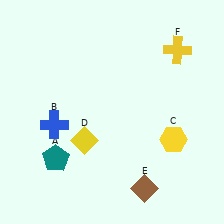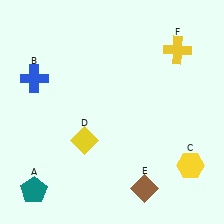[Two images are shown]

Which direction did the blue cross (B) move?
The blue cross (B) moved up.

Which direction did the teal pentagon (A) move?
The teal pentagon (A) moved down.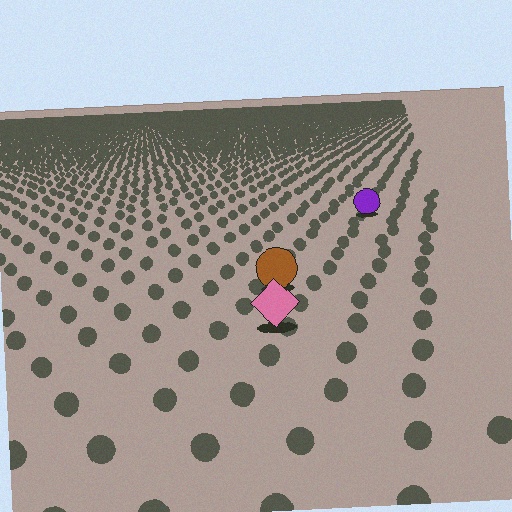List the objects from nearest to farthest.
From nearest to farthest: the pink diamond, the brown circle, the purple circle.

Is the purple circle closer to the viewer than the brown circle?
No. The brown circle is closer — you can tell from the texture gradient: the ground texture is coarser near it.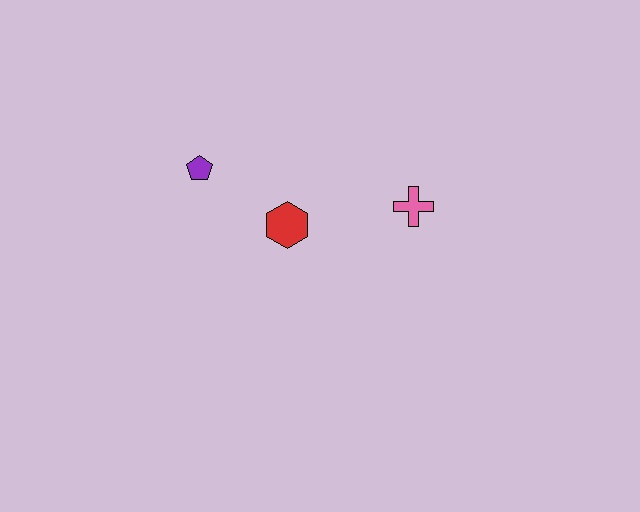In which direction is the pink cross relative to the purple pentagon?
The pink cross is to the right of the purple pentagon.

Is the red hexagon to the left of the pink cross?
Yes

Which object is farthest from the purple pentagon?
The pink cross is farthest from the purple pentagon.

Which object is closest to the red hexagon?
The purple pentagon is closest to the red hexagon.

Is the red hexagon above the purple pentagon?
No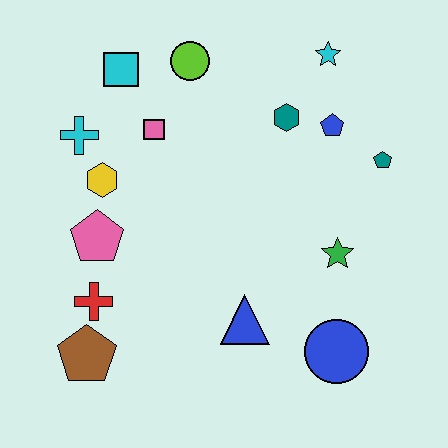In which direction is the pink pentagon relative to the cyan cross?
The pink pentagon is below the cyan cross.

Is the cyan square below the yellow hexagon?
No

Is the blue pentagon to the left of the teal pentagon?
Yes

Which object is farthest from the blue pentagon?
The brown pentagon is farthest from the blue pentagon.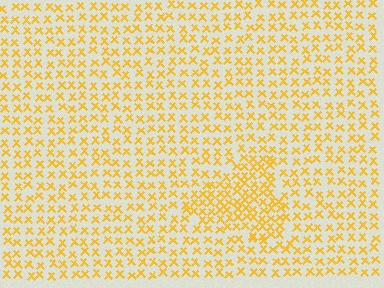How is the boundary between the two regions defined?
The boundary is defined by a change in element density (approximately 1.7x ratio). All elements are the same color, size, and shape.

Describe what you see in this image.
The image contains small yellow elements arranged at two different densities. A triangle-shaped region is visible where the elements are more densely packed than the surrounding area.